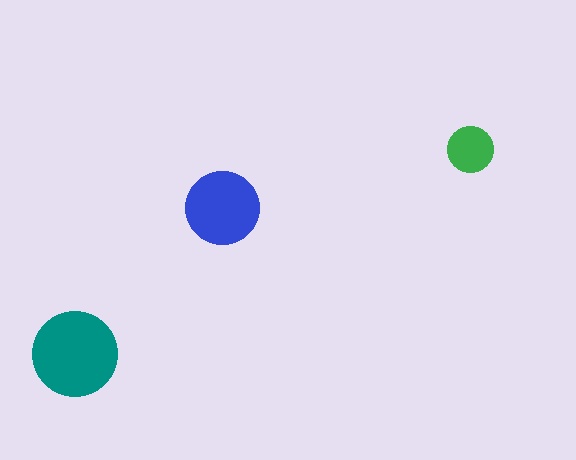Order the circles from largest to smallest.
the teal one, the blue one, the green one.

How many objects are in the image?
There are 3 objects in the image.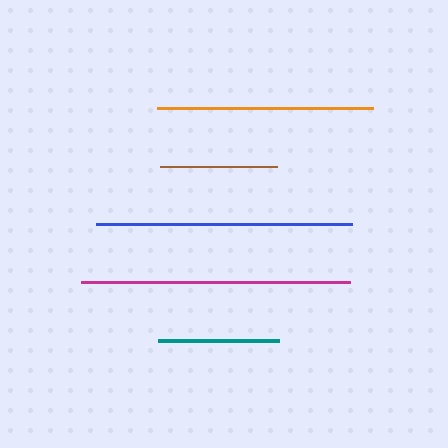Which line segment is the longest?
The magenta line is the longest at approximately 269 pixels.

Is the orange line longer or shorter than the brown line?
The orange line is longer than the brown line.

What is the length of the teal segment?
The teal segment is approximately 121 pixels long.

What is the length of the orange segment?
The orange segment is approximately 217 pixels long.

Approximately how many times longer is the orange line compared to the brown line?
The orange line is approximately 1.9 times the length of the brown line.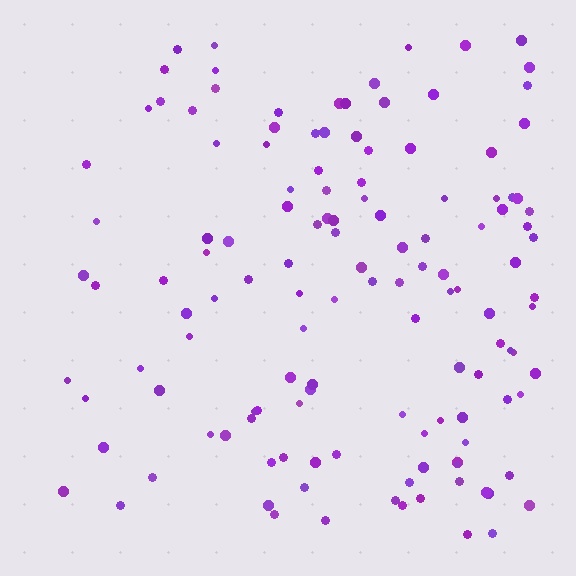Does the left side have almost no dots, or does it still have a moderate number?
Still a moderate number, just noticeably fewer than the right.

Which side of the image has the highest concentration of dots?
The right.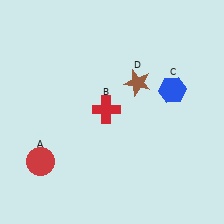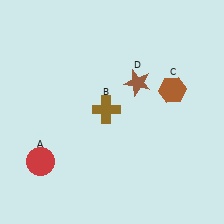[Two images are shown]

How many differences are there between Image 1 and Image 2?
There are 2 differences between the two images.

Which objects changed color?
B changed from red to brown. C changed from blue to brown.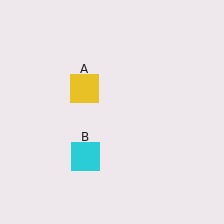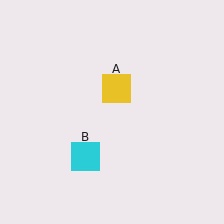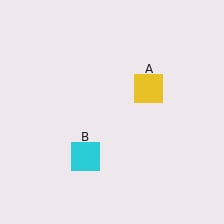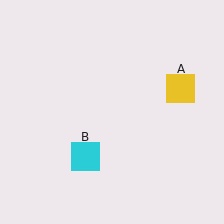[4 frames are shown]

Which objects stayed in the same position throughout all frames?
Cyan square (object B) remained stationary.